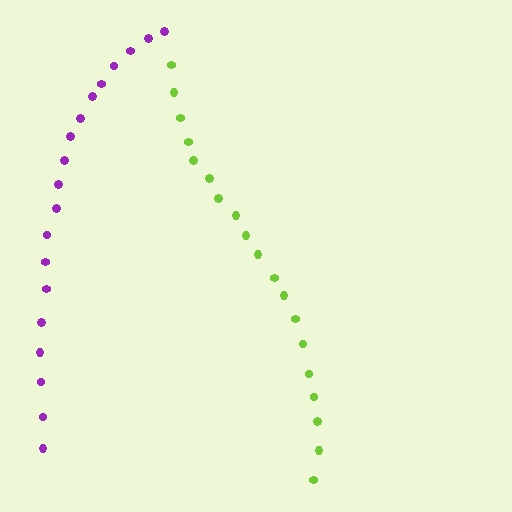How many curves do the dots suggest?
There are 2 distinct paths.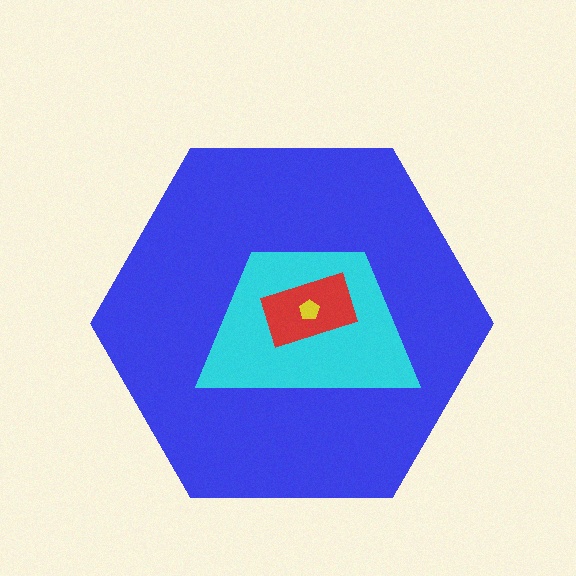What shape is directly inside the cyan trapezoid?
The red rectangle.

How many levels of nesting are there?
4.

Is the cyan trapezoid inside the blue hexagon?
Yes.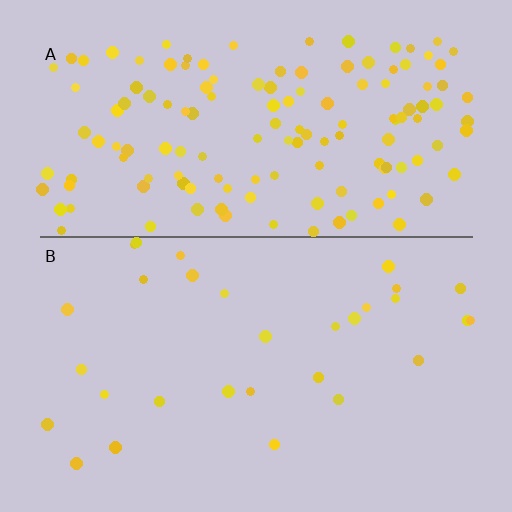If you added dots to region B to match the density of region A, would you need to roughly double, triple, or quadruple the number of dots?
Approximately quadruple.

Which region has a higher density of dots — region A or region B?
A (the top).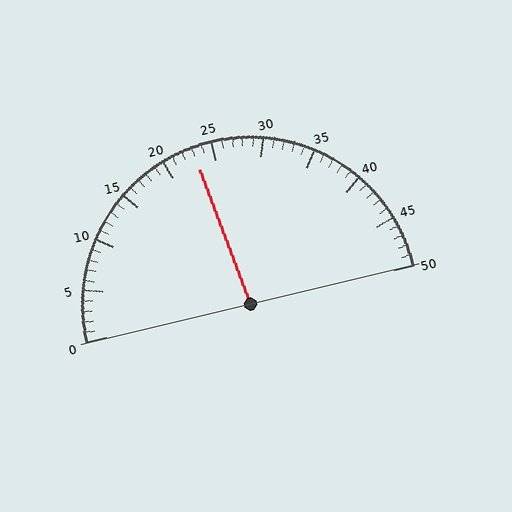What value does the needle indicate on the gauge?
The needle indicates approximately 23.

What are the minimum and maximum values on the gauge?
The gauge ranges from 0 to 50.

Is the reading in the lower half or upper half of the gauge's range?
The reading is in the lower half of the range (0 to 50).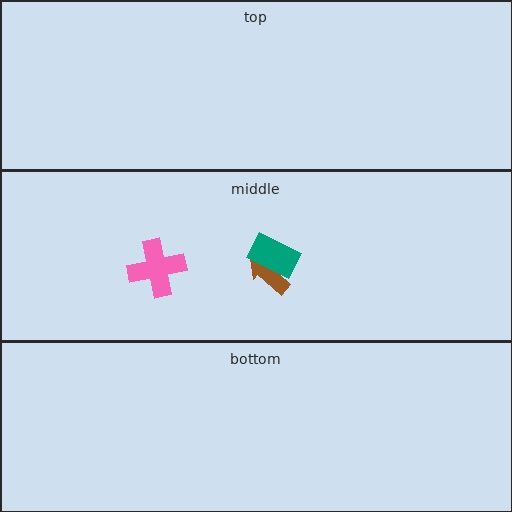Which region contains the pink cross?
The middle region.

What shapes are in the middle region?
The pink cross, the brown arrow, the teal rectangle.